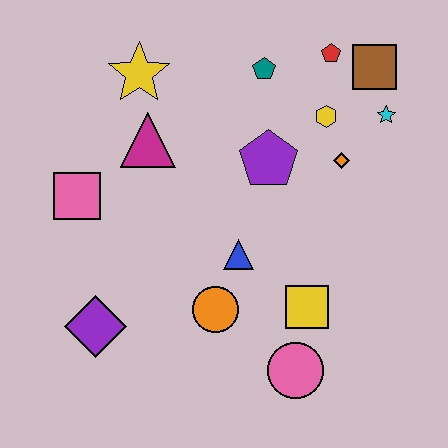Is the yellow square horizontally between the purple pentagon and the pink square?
No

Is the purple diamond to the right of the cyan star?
No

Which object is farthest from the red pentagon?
The purple diamond is farthest from the red pentagon.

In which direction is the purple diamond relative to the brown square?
The purple diamond is to the left of the brown square.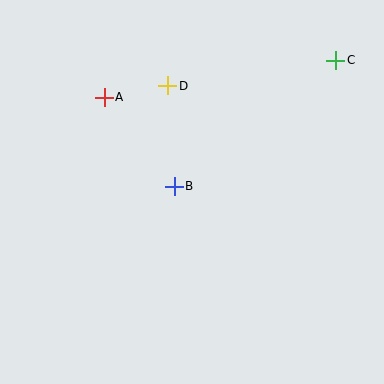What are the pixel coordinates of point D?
Point D is at (168, 86).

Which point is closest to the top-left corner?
Point A is closest to the top-left corner.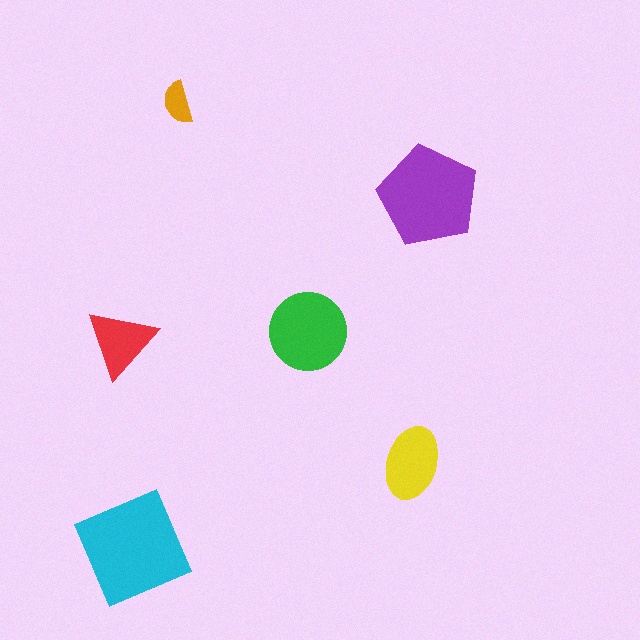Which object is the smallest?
The orange semicircle.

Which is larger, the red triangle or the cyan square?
The cyan square.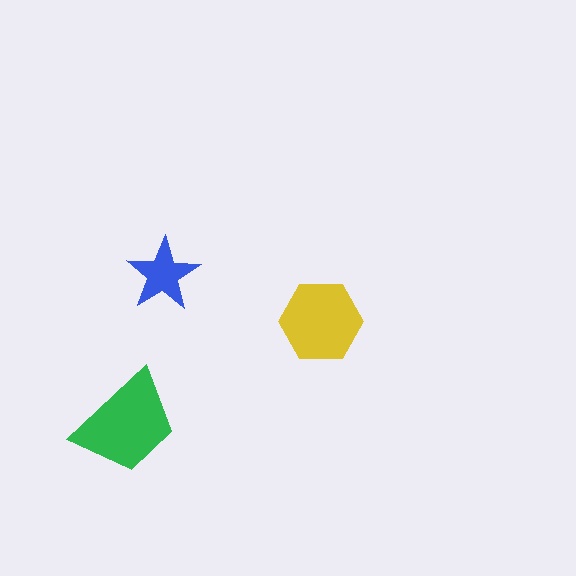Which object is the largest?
The green trapezoid.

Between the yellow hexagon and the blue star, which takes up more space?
The yellow hexagon.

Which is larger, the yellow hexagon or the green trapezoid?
The green trapezoid.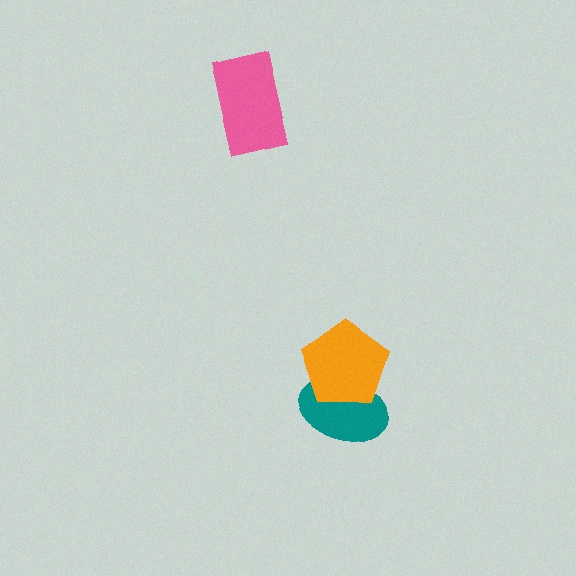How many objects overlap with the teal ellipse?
1 object overlaps with the teal ellipse.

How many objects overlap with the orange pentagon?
1 object overlaps with the orange pentagon.